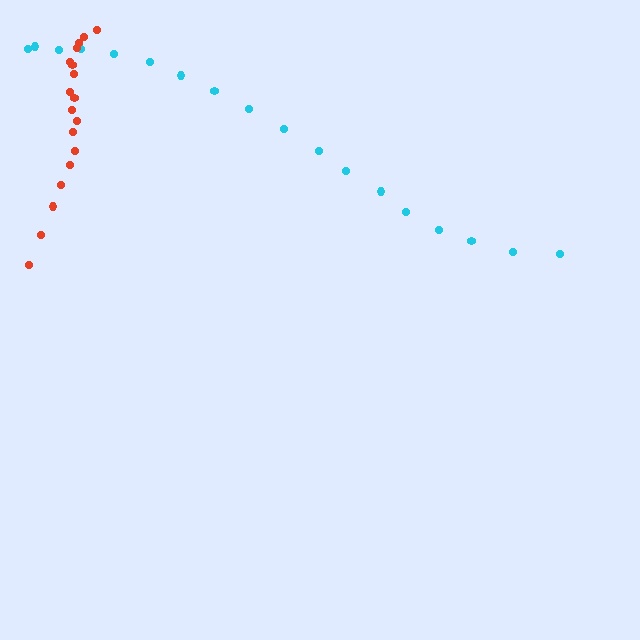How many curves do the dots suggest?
There are 2 distinct paths.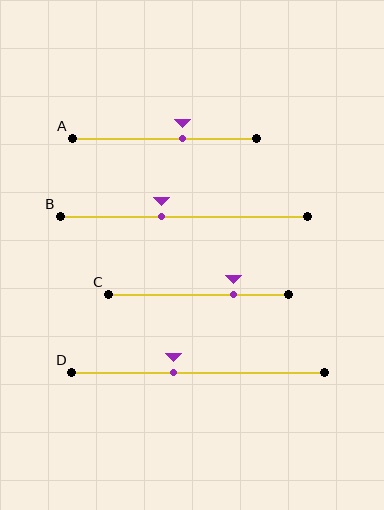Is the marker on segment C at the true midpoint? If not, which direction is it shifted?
No, the marker on segment C is shifted to the right by about 20% of the segment length.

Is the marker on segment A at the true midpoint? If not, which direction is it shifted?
No, the marker on segment A is shifted to the right by about 10% of the segment length.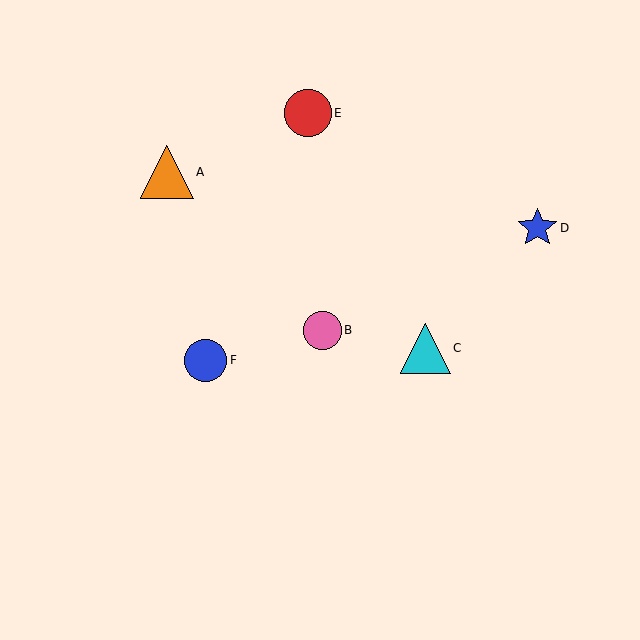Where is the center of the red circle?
The center of the red circle is at (308, 113).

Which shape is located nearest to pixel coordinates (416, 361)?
The cyan triangle (labeled C) at (425, 348) is nearest to that location.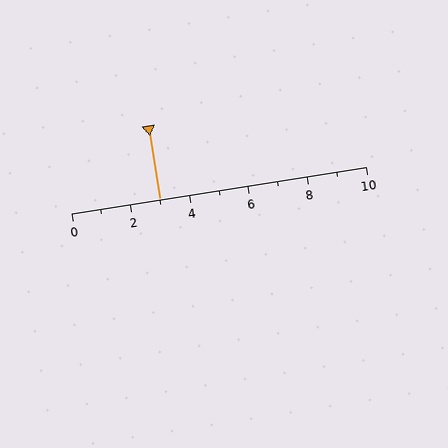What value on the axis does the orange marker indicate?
The marker indicates approximately 3.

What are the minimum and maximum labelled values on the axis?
The axis runs from 0 to 10.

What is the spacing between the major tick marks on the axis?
The major ticks are spaced 2 apart.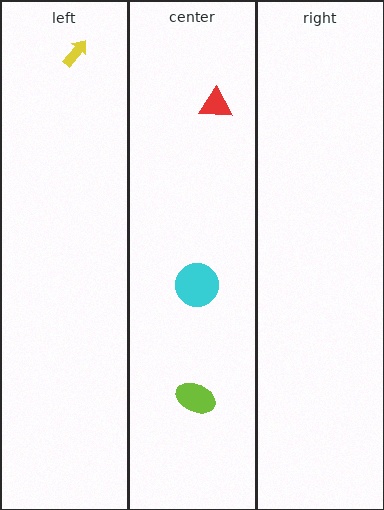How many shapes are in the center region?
3.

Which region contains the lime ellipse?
The center region.